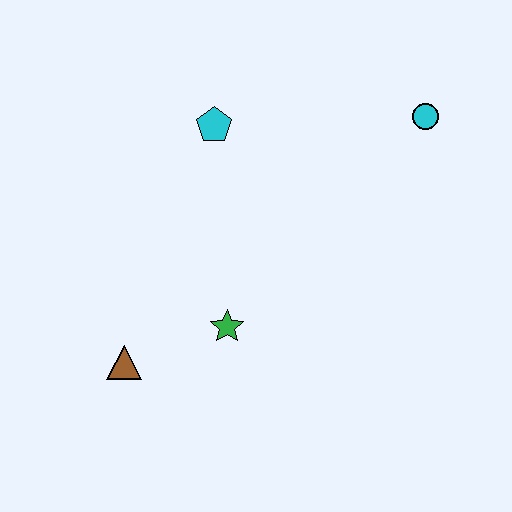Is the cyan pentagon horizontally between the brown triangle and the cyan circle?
Yes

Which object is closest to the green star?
The brown triangle is closest to the green star.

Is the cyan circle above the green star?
Yes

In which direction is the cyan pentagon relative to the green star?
The cyan pentagon is above the green star.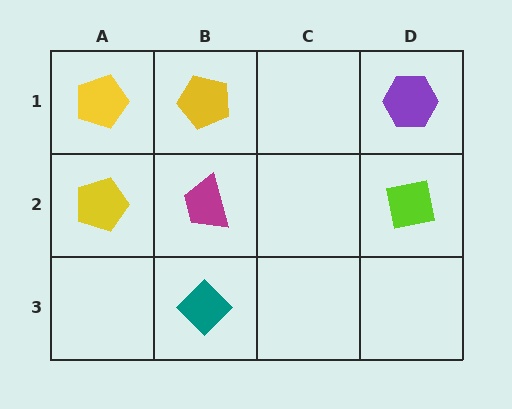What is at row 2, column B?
A magenta trapezoid.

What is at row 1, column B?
A yellow pentagon.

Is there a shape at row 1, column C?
No, that cell is empty.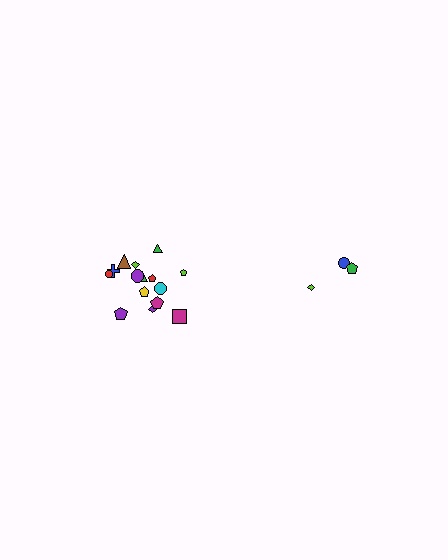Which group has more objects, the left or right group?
The left group.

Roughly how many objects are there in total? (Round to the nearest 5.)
Roughly 20 objects in total.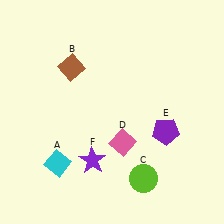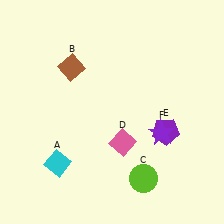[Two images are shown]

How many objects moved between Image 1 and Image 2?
1 object moved between the two images.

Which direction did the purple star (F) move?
The purple star (F) moved right.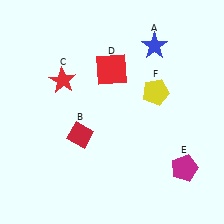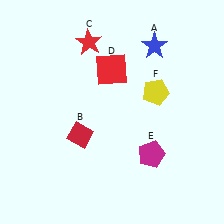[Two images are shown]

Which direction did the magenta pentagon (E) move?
The magenta pentagon (E) moved left.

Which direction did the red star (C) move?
The red star (C) moved up.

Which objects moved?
The objects that moved are: the red star (C), the magenta pentagon (E).